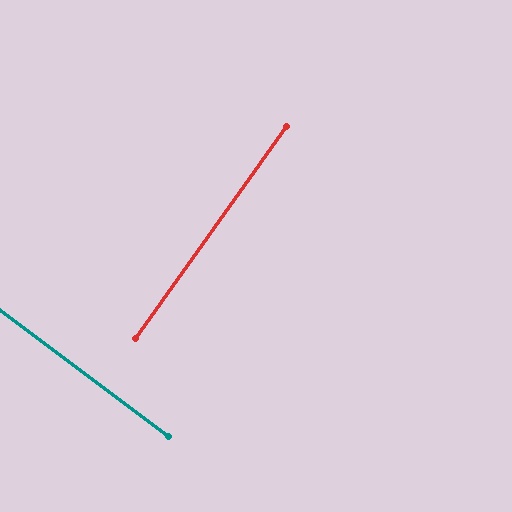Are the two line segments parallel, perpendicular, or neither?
Perpendicular — they meet at approximately 89°.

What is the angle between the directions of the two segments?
Approximately 89 degrees.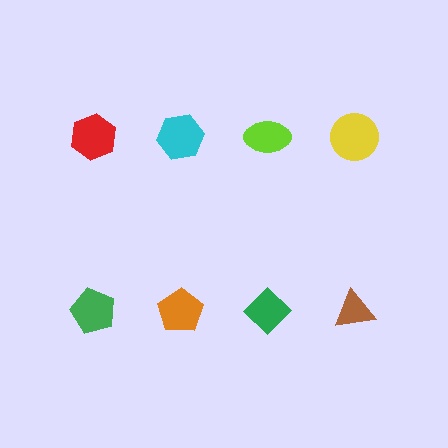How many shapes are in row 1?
4 shapes.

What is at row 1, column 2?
A cyan hexagon.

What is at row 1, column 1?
A red hexagon.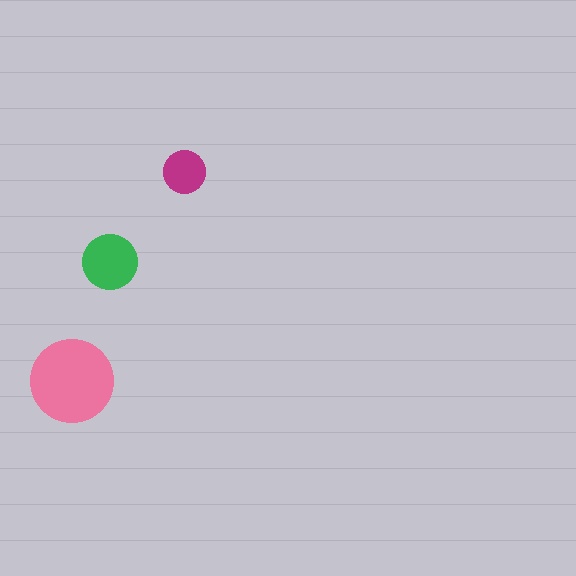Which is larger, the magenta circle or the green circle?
The green one.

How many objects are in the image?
There are 3 objects in the image.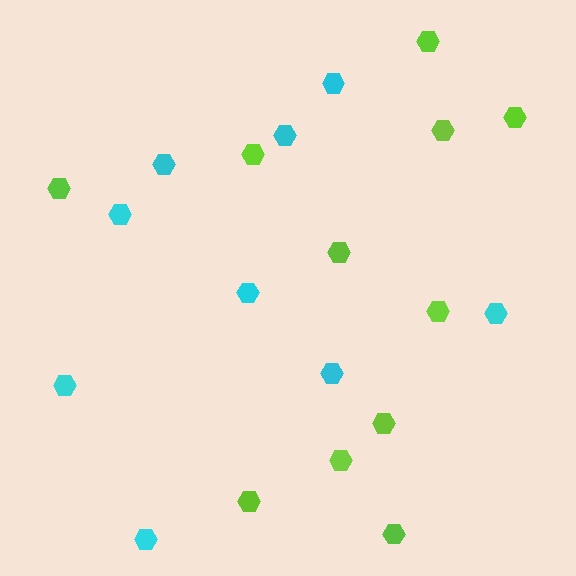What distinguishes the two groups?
There are 2 groups: one group of lime hexagons (11) and one group of cyan hexagons (9).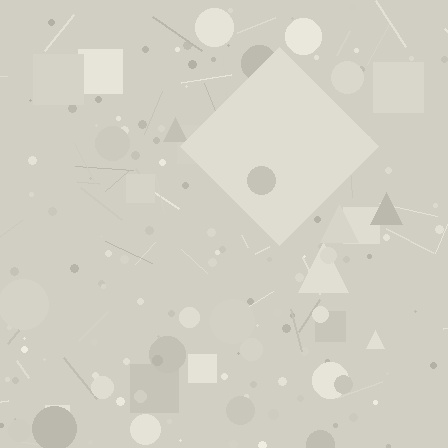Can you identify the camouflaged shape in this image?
The camouflaged shape is a diamond.